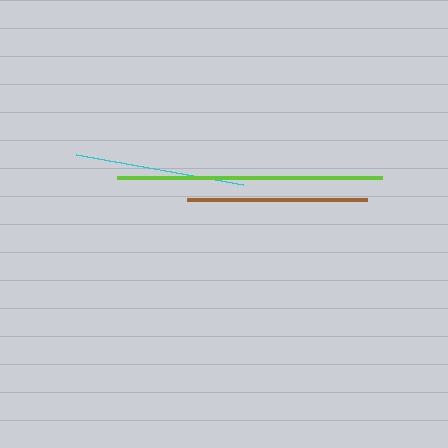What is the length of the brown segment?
The brown segment is approximately 180 pixels long.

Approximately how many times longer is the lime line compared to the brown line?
The lime line is approximately 1.5 times the length of the brown line.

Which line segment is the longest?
The lime line is the longest at approximately 265 pixels.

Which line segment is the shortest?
The cyan line is the shortest at approximately 170 pixels.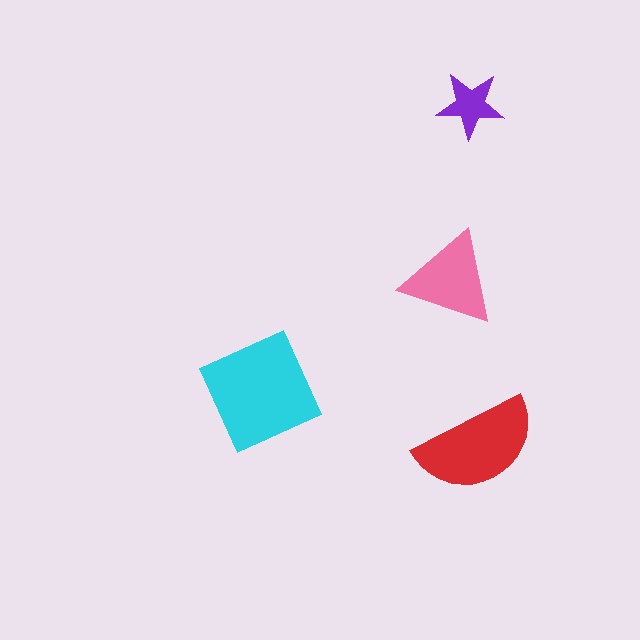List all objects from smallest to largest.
The purple star, the pink triangle, the red semicircle, the cyan square.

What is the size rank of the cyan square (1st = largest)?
1st.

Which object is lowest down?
The red semicircle is bottommost.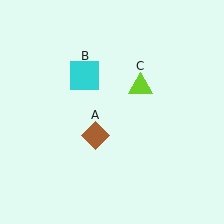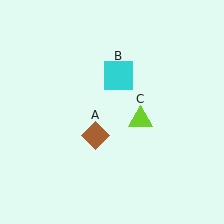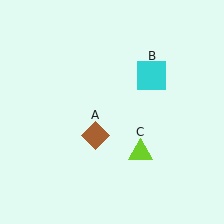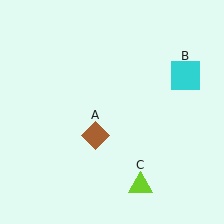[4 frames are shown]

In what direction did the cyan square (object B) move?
The cyan square (object B) moved right.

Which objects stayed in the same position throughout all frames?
Brown diamond (object A) remained stationary.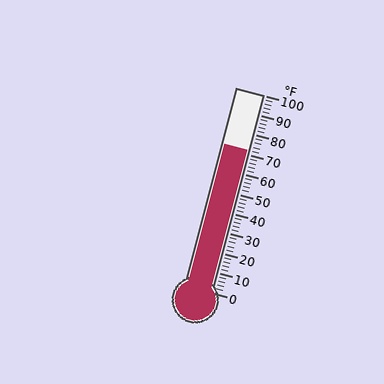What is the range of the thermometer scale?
The thermometer scale ranges from 0°F to 100°F.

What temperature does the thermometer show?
The thermometer shows approximately 72°F.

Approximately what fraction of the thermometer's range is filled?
The thermometer is filled to approximately 70% of its range.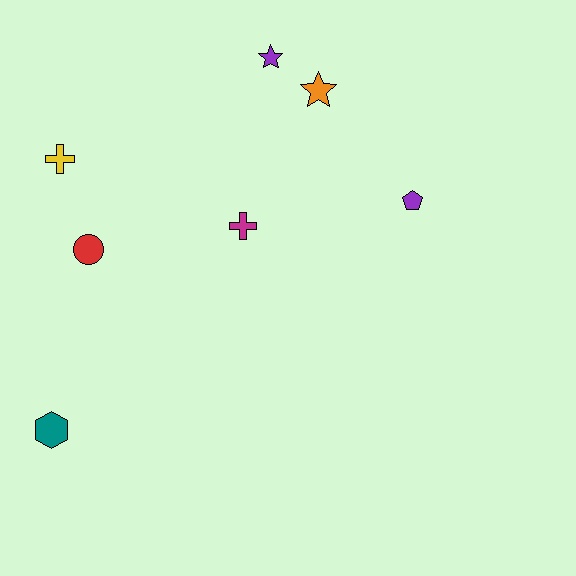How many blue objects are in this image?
There are no blue objects.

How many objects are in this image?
There are 7 objects.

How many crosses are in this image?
There are 2 crosses.